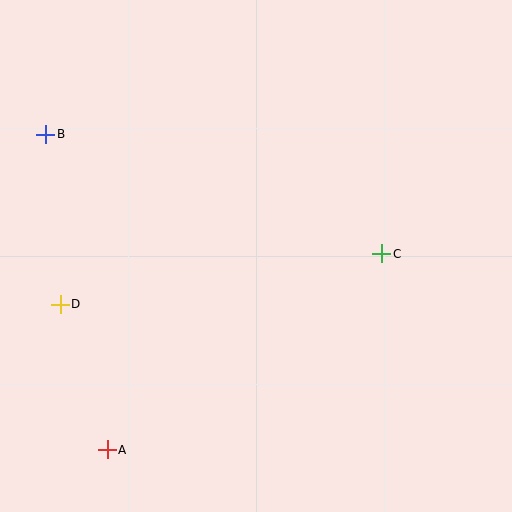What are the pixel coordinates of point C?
Point C is at (382, 254).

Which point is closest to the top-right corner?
Point C is closest to the top-right corner.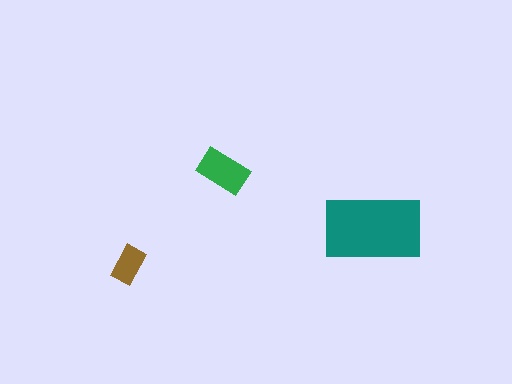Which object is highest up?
The green rectangle is topmost.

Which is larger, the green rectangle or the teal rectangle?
The teal one.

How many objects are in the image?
There are 3 objects in the image.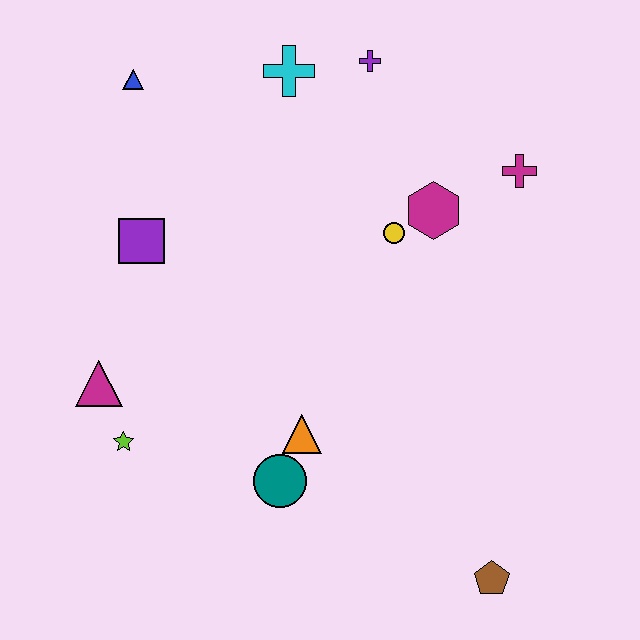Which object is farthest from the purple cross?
The brown pentagon is farthest from the purple cross.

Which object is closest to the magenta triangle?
The lime star is closest to the magenta triangle.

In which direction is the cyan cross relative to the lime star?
The cyan cross is above the lime star.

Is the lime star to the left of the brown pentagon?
Yes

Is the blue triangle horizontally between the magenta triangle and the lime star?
No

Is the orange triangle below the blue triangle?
Yes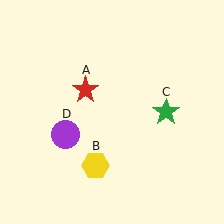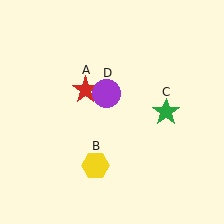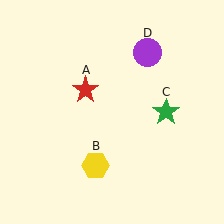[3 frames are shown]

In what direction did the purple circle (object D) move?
The purple circle (object D) moved up and to the right.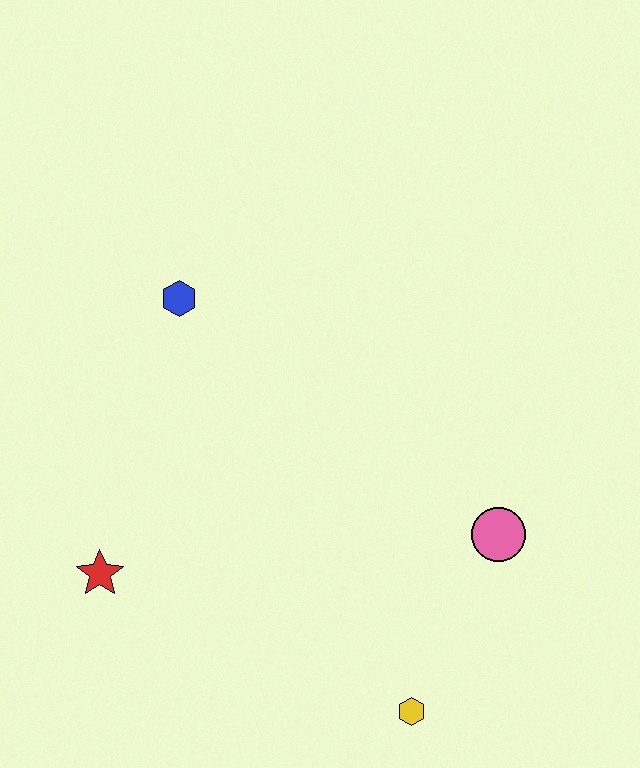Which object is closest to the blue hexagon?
The red star is closest to the blue hexagon.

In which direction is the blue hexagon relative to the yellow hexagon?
The blue hexagon is above the yellow hexagon.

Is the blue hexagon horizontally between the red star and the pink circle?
Yes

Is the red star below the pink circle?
Yes